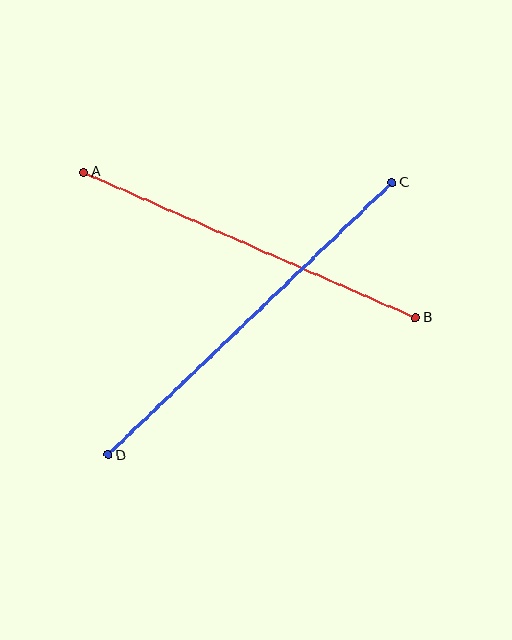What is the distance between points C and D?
The distance is approximately 393 pixels.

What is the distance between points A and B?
The distance is approximately 363 pixels.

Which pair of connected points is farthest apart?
Points C and D are farthest apart.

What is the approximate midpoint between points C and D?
The midpoint is at approximately (250, 319) pixels.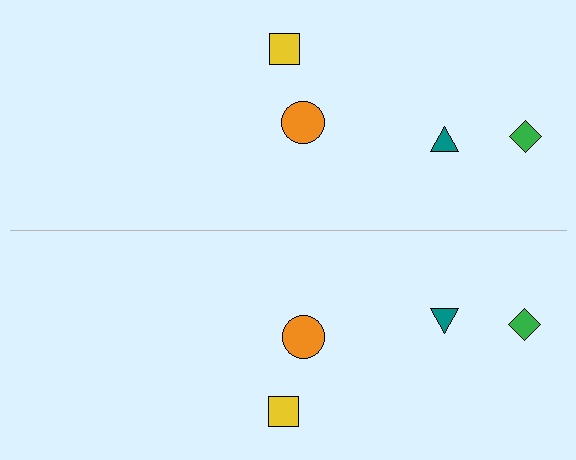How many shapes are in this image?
There are 8 shapes in this image.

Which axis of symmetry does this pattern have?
The pattern has a horizontal axis of symmetry running through the center of the image.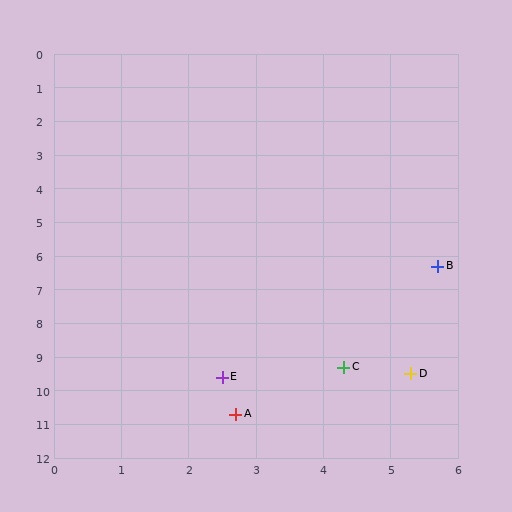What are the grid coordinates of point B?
Point B is at approximately (5.7, 6.3).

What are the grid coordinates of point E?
Point E is at approximately (2.5, 9.6).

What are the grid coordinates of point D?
Point D is at approximately (5.3, 9.5).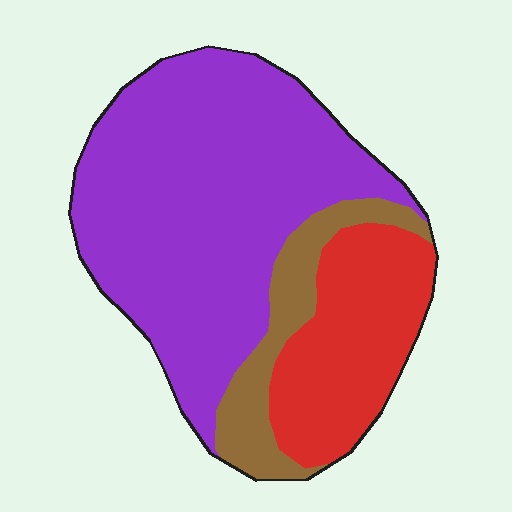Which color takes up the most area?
Purple, at roughly 60%.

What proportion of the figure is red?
Red covers about 25% of the figure.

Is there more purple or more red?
Purple.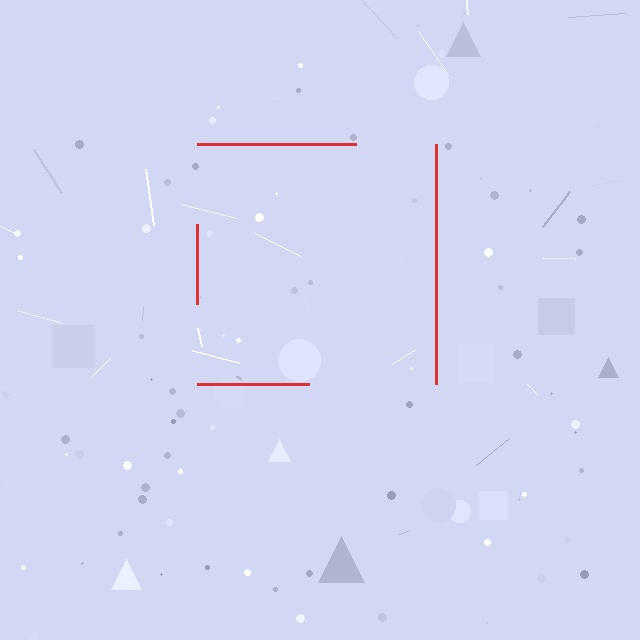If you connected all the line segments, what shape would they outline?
They would outline a square.